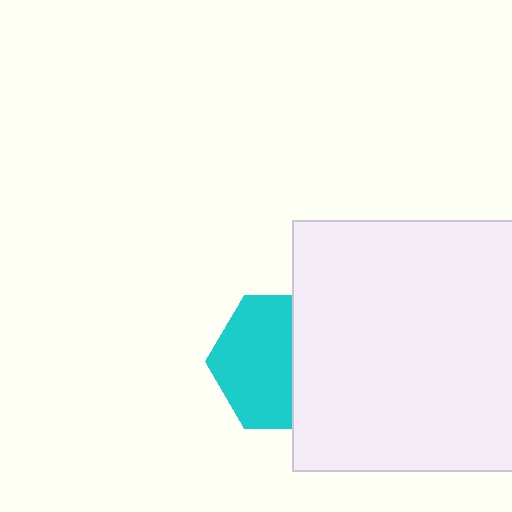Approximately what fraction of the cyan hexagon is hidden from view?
Roughly 42% of the cyan hexagon is hidden behind the white square.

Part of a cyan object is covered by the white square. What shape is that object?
It is a hexagon.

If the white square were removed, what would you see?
You would see the complete cyan hexagon.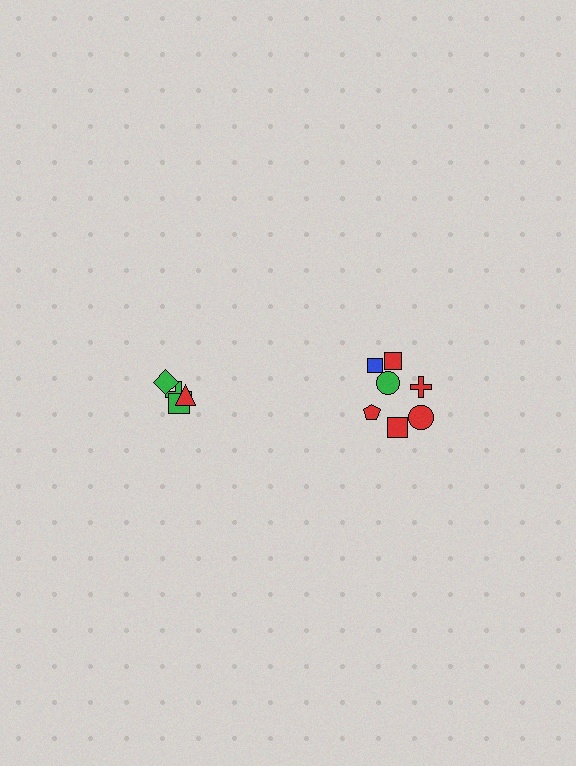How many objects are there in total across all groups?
There are 11 objects.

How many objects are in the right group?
There are 7 objects.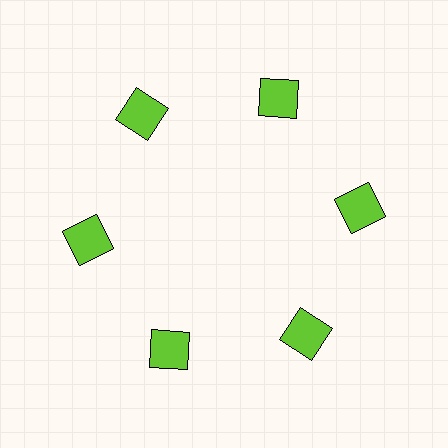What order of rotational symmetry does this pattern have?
This pattern has 6-fold rotational symmetry.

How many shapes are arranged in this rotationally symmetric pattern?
There are 6 shapes, arranged in 6 groups of 1.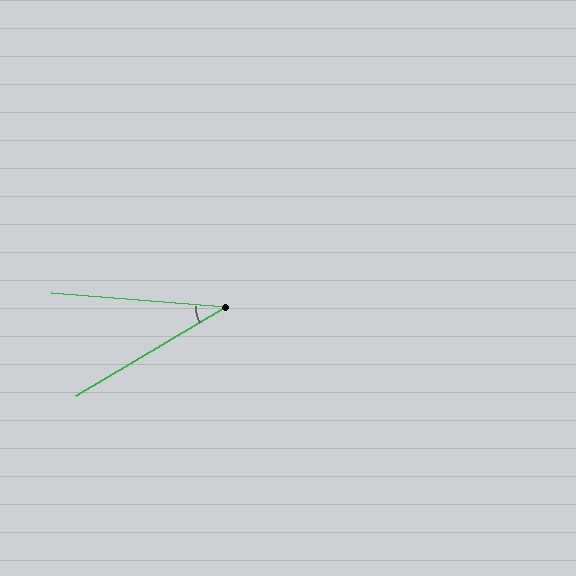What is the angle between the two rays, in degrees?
Approximately 35 degrees.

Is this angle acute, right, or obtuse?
It is acute.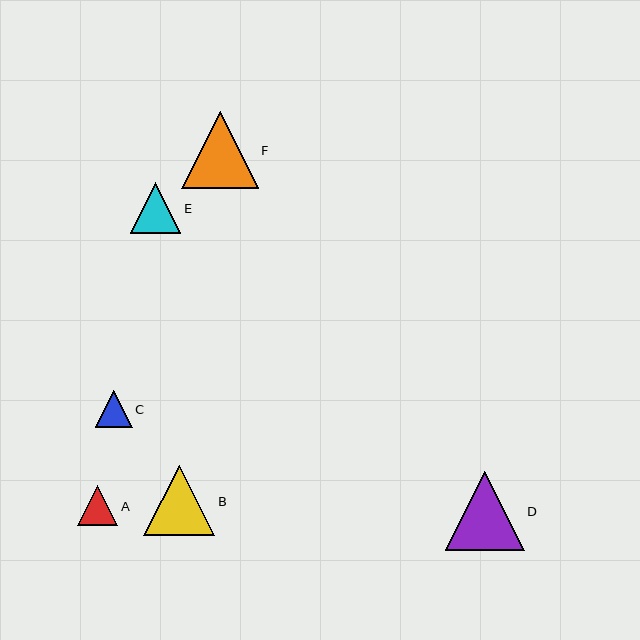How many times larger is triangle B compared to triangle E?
Triangle B is approximately 1.4 times the size of triangle E.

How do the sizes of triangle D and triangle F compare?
Triangle D and triangle F are approximately the same size.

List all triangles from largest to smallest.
From largest to smallest: D, F, B, E, A, C.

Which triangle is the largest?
Triangle D is the largest with a size of approximately 79 pixels.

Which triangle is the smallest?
Triangle C is the smallest with a size of approximately 37 pixels.